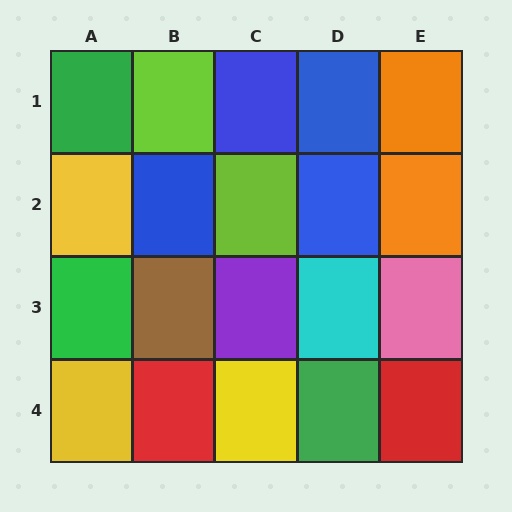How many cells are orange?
2 cells are orange.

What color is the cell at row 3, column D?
Cyan.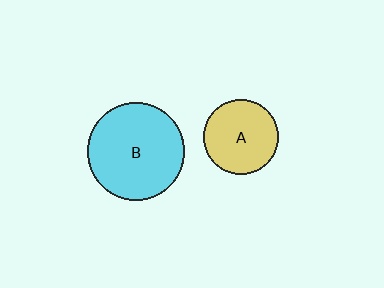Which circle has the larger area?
Circle B (cyan).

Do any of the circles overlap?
No, none of the circles overlap.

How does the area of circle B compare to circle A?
Approximately 1.7 times.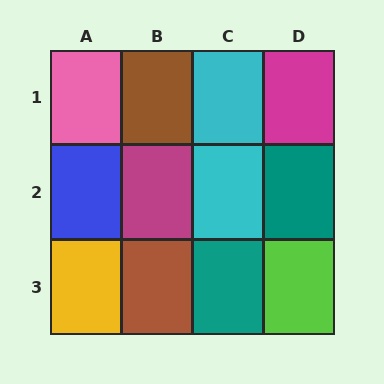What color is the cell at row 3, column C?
Teal.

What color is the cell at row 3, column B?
Brown.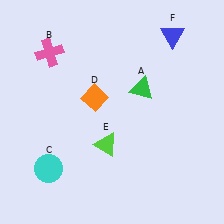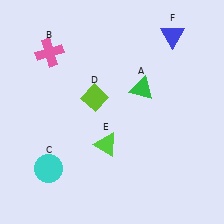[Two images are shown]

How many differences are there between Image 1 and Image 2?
There is 1 difference between the two images.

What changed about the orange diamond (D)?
In Image 1, D is orange. In Image 2, it changed to lime.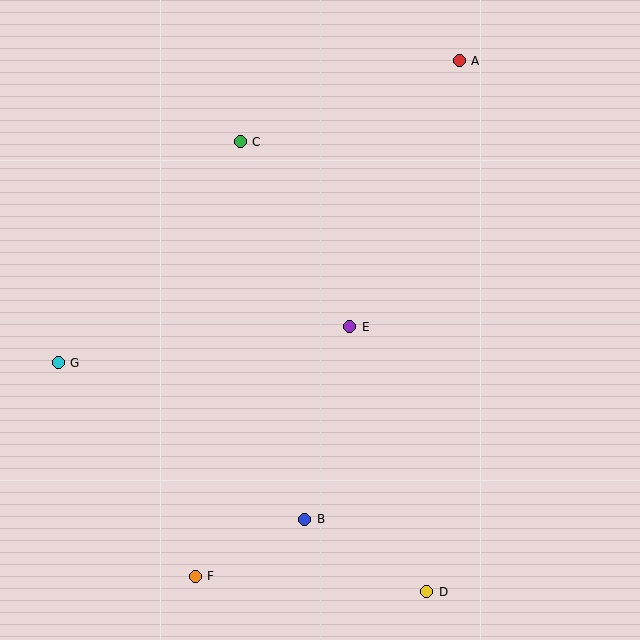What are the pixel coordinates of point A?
Point A is at (459, 61).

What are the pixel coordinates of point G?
Point G is at (58, 363).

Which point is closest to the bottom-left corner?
Point F is closest to the bottom-left corner.